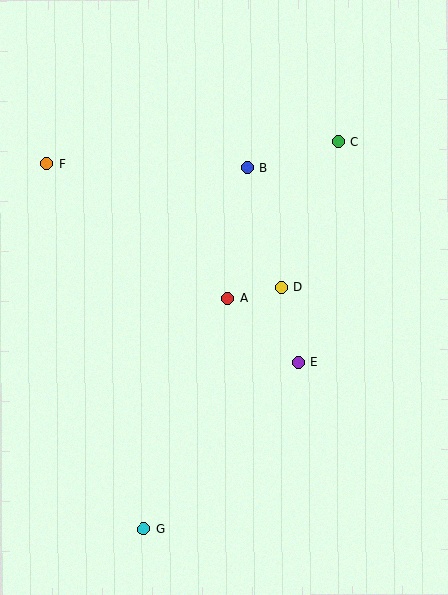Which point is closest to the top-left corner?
Point F is closest to the top-left corner.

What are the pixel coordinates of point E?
Point E is at (299, 363).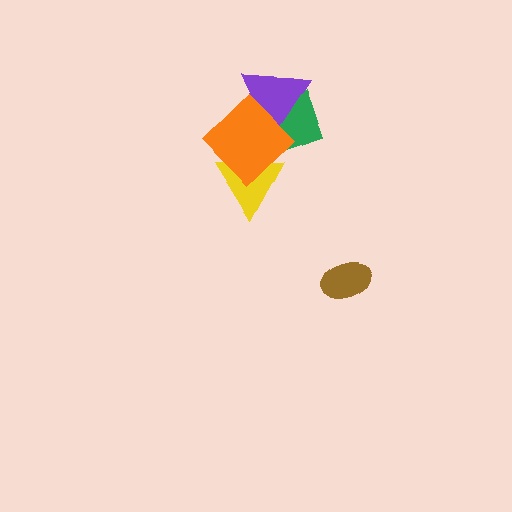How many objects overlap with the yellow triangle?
1 object overlaps with the yellow triangle.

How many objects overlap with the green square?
2 objects overlap with the green square.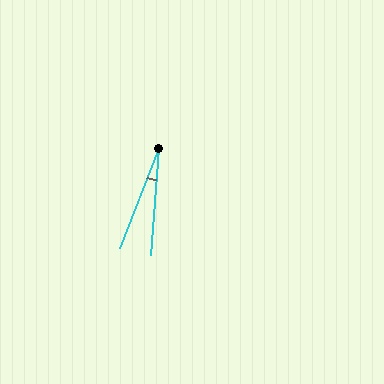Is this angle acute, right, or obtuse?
It is acute.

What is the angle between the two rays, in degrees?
Approximately 17 degrees.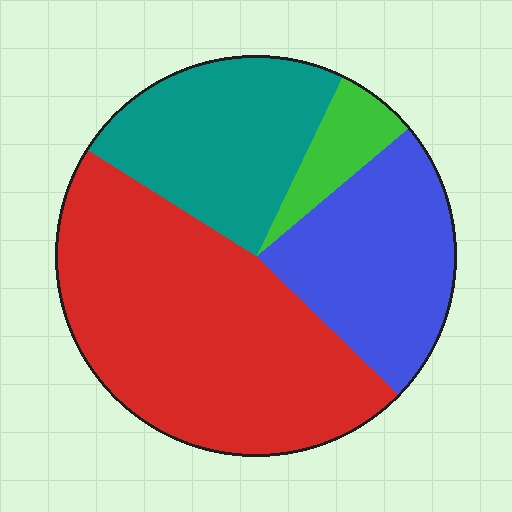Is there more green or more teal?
Teal.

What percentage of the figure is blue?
Blue covers 23% of the figure.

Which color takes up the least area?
Green, at roughly 5%.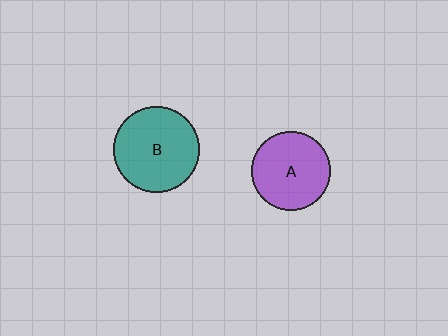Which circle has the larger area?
Circle B (teal).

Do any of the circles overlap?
No, none of the circles overlap.